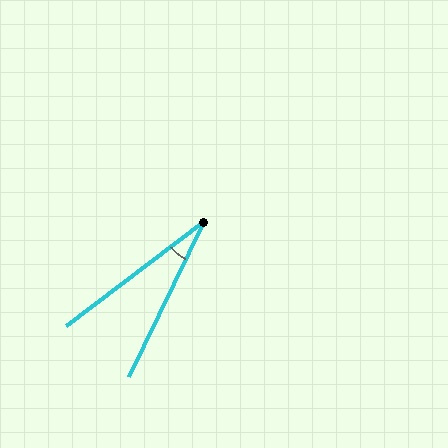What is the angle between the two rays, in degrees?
Approximately 27 degrees.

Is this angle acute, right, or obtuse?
It is acute.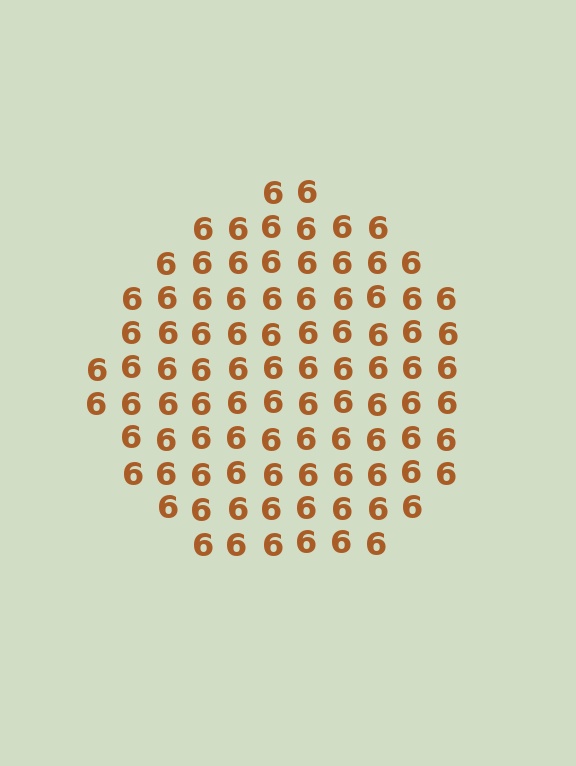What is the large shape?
The large shape is a circle.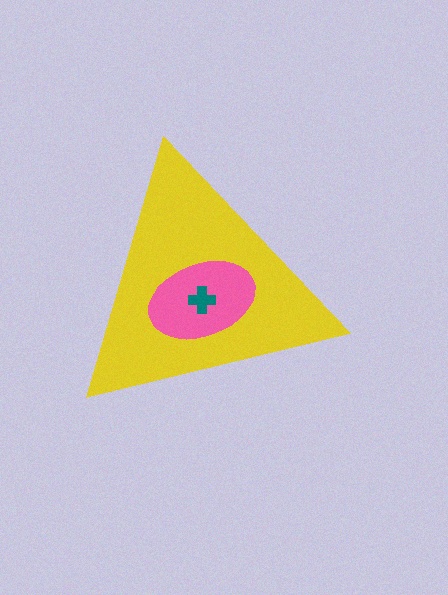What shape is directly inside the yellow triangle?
The pink ellipse.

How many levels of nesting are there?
3.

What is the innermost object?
The teal cross.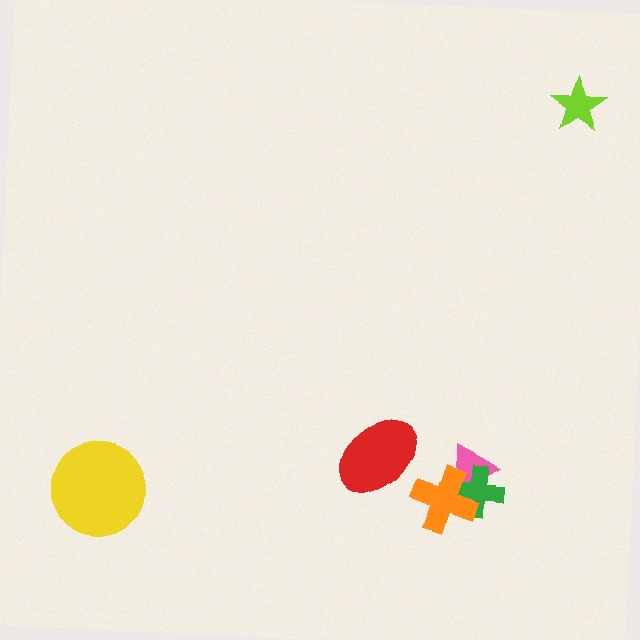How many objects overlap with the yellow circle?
0 objects overlap with the yellow circle.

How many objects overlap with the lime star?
0 objects overlap with the lime star.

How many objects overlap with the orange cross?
2 objects overlap with the orange cross.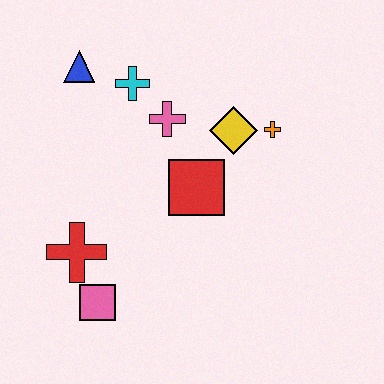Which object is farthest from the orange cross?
The pink square is farthest from the orange cross.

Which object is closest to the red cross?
The pink square is closest to the red cross.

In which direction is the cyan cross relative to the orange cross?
The cyan cross is to the left of the orange cross.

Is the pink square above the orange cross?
No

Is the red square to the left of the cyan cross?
No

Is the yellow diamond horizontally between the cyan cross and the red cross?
No